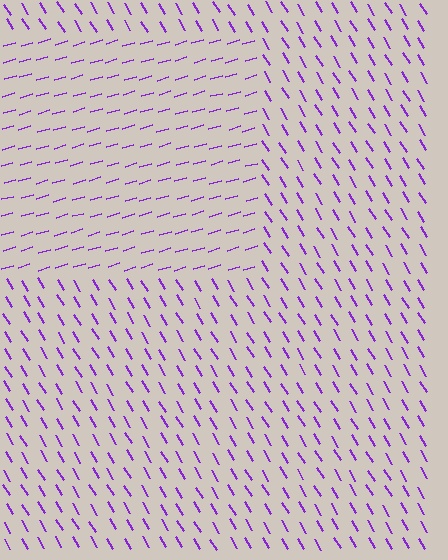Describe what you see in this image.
The image is filled with small purple line segments. A rectangle region in the image has lines oriented differently from the surrounding lines, creating a visible texture boundary.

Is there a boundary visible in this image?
Yes, there is a texture boundary formed by a change in line orientation.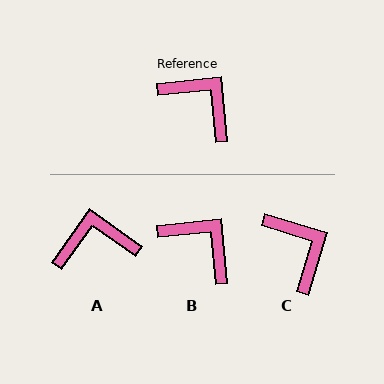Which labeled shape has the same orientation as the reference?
B.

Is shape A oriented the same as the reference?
No, it is off by about 49 degrees.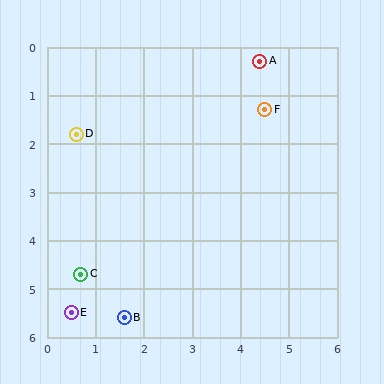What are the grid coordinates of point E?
Point E is at approximately (0.5, 5.5).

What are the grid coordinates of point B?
Point B is at approximately (1.6, 5.6).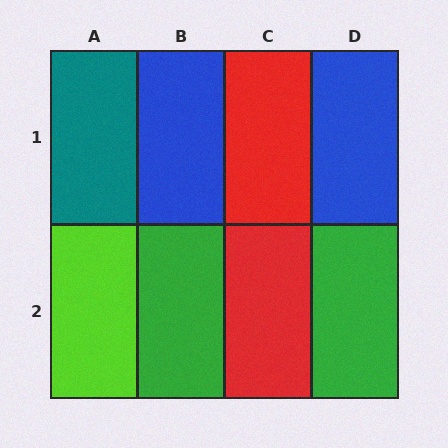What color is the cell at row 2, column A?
Lime.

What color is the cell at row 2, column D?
Green.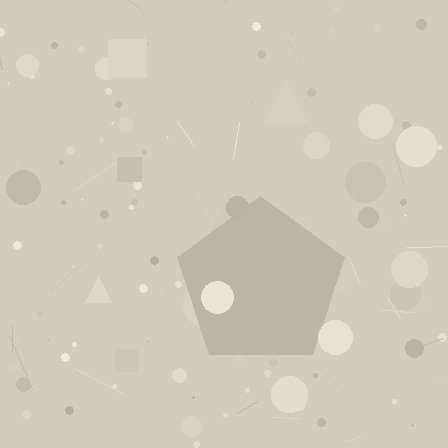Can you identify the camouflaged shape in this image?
The camouflaged shape is a pentagon.